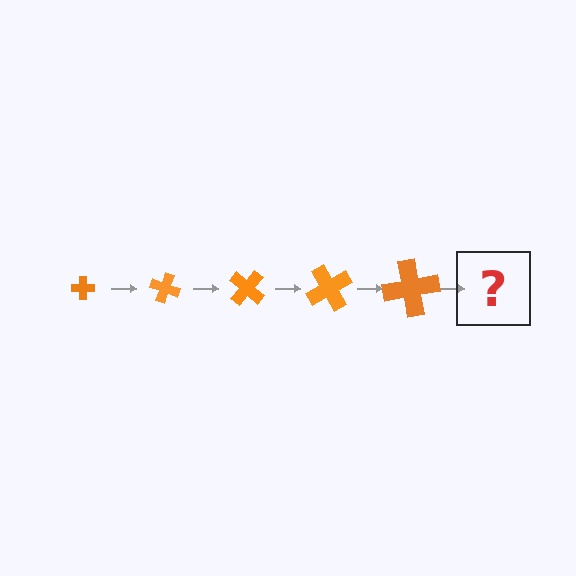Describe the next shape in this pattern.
It should be a cross, larger than the previous one and rotated 100 degrees from the start.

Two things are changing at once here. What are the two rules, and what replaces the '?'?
The two rules are that the cross grows larger each step and it rotates 20 degrees each step. The '?' should be a cross, larger than the previous one and rotated 100 degrees from the start.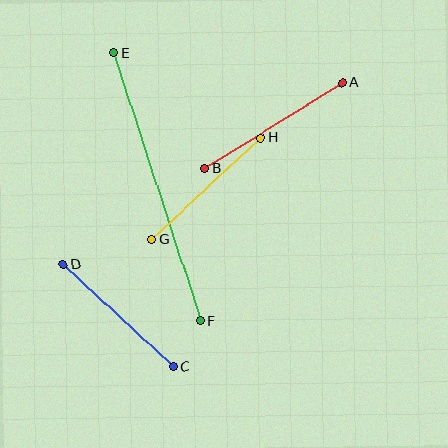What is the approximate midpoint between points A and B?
The midpoint is at approximately (274, 126) pixels.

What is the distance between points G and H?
The distance is approximately 149 pixels.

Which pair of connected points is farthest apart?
Points E and F are farthest apart.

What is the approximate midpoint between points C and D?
The midpoint is at approximately (118, 315) pixels.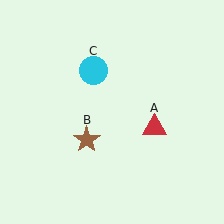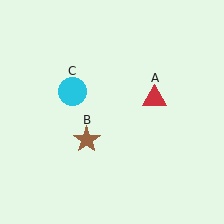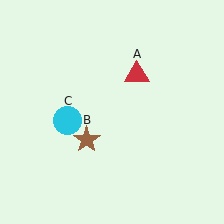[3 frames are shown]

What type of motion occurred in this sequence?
The red triangle (object A), cyan circle (object C) rotated counterclockwise around the center of the scene.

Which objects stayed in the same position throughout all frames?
Brown star (object B) remained stationary.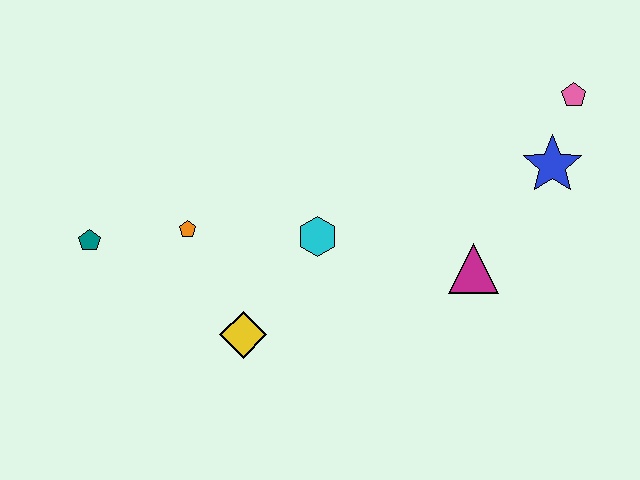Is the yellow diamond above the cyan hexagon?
No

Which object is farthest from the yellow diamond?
The pink pentagon is farthest from the yellow diamond.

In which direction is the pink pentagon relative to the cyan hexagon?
The pink pentagon is to the right of the cyan hexagon.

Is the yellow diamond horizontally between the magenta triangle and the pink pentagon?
No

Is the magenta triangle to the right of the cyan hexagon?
Yes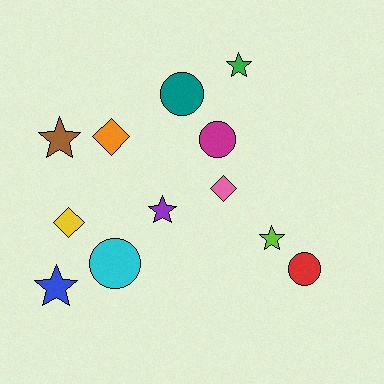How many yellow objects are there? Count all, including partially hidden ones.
There is 1 yellow object.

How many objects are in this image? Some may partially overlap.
There are 12 objects.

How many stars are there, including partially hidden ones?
There are 5 stars.